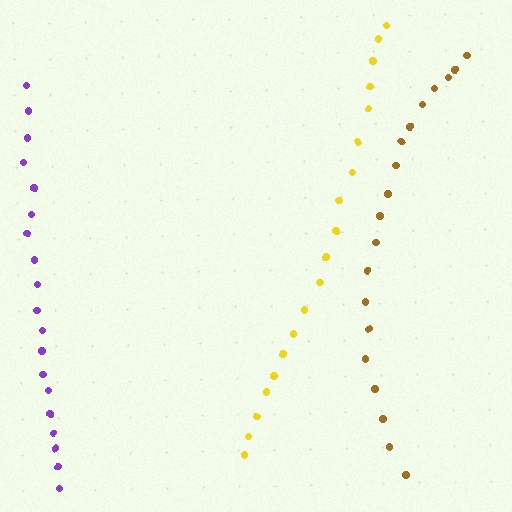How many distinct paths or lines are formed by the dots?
There are 3 distinct paths.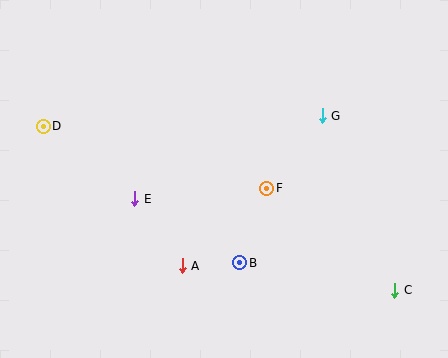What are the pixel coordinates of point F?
Point F is at (267, 188).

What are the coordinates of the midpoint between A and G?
The midpoint between A and G is at (252, 191).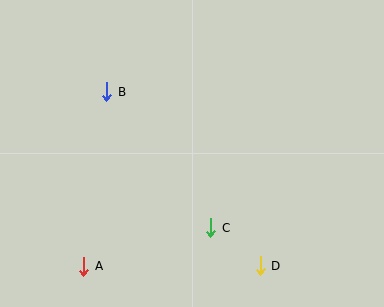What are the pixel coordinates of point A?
Point A is at (84, 266).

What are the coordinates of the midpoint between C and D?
The midpoint between C and D is at (235, 247).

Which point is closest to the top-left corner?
Point B is closest to the top-left corner.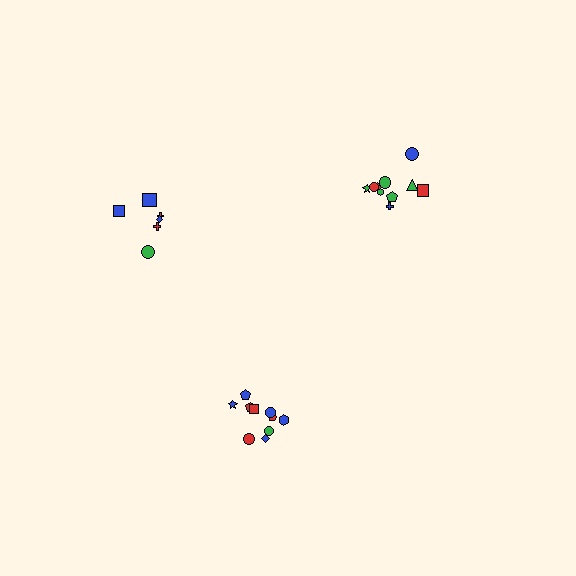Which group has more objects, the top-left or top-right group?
The top-right group.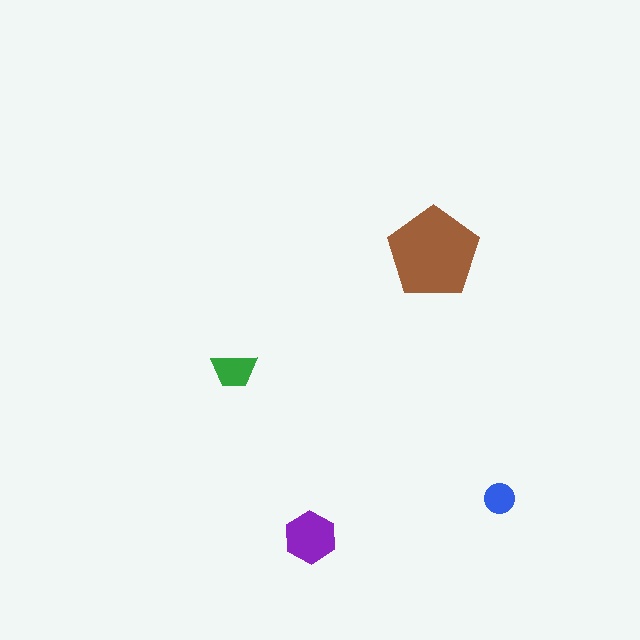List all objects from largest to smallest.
The brown pentagon, the purple hexagon, the green trapezoid, the blue circle.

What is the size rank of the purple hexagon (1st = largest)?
2nd.